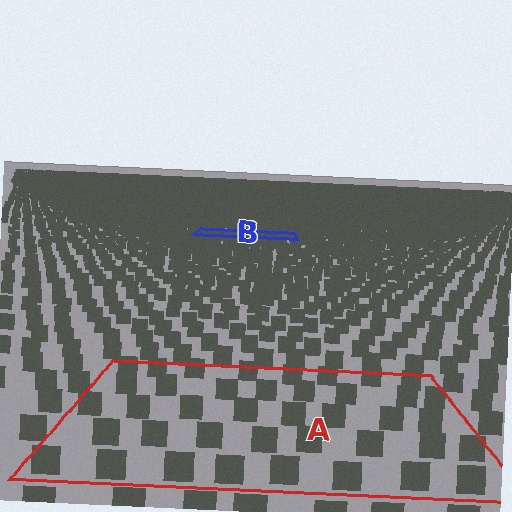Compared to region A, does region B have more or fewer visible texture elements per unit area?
Region B has more texture elements per unit area — they are packed more densely because it is farther away.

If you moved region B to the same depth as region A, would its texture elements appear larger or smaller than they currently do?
They would appear larger. At a closer depth, the same texture elements are projected at a bigger on-screen size.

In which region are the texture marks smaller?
The texture marks are smaller in region B, because it is farther away.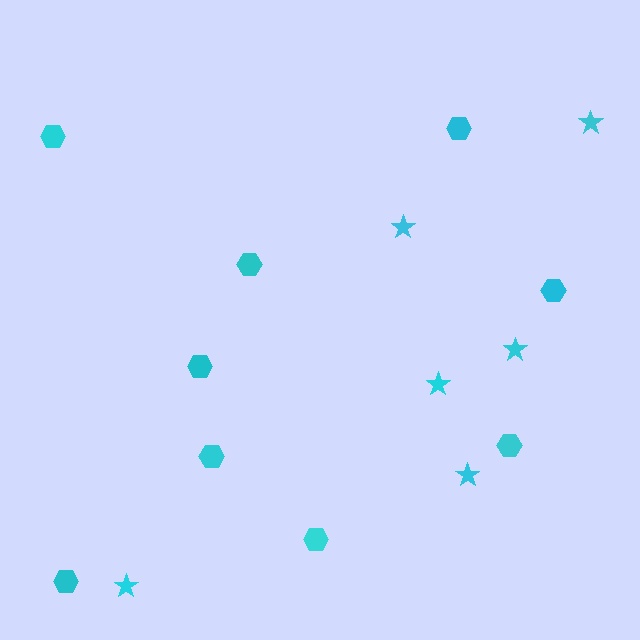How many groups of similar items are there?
There are 2 groups: one group of hexagons (9) and one group of stars (6).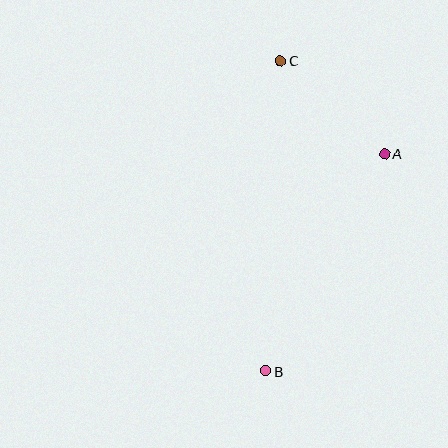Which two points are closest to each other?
Points A and C are closest to each other.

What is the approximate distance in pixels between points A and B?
The distance between A and B is approximately 248 pixels.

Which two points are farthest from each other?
Points B and C are farthest from each other.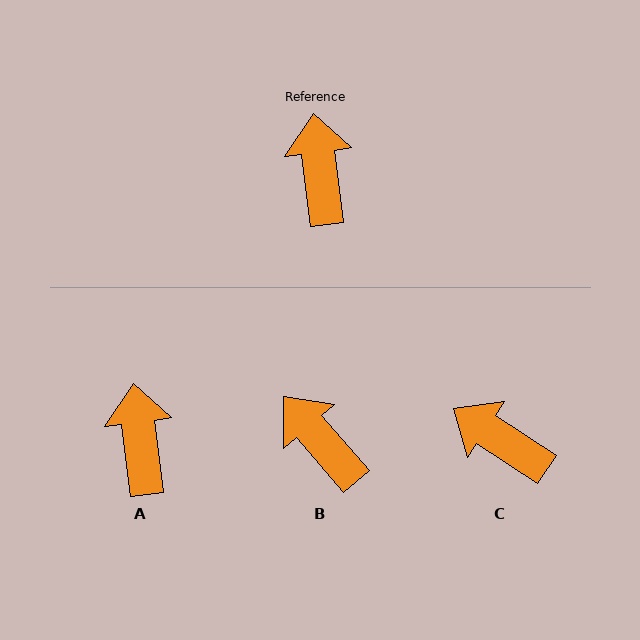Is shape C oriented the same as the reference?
No, it is off by about 50 degrees.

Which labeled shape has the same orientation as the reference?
A.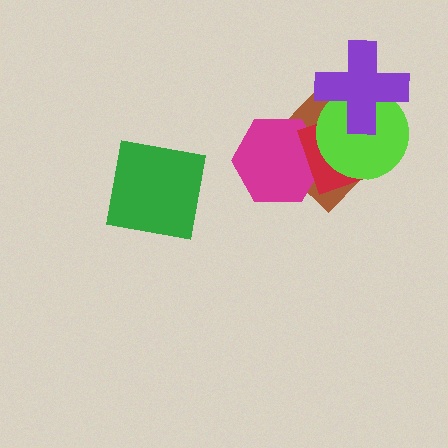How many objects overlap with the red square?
4 objects overlap with the red square.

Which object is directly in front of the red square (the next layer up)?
The lime circle is directly in front of the red square.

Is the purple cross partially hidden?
No, no other shape covers it.